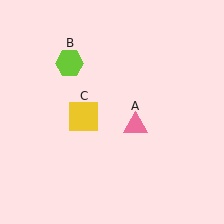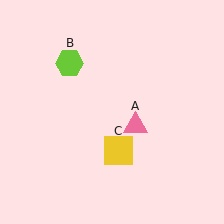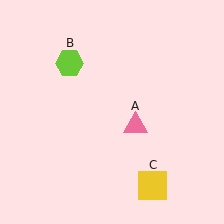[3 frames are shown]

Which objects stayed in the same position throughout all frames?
Pink triangle (object A) and lime hexagon (object B) remained stationary.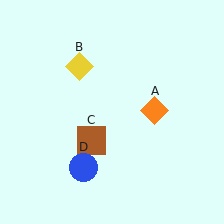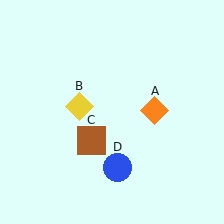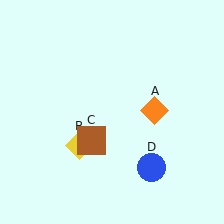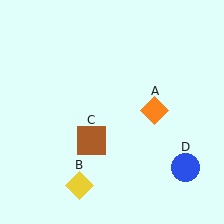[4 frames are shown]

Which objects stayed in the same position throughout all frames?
Orange diamond (object A) and brown square (object C) remained stationary.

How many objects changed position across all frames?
2 objects changed position: yellow diamond (object B), blue circle (object D).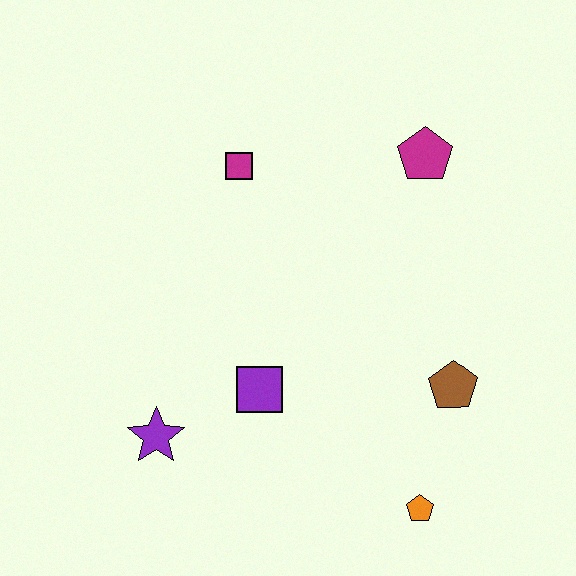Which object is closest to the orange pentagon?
The brown pentagon is closest to the orange pentagon.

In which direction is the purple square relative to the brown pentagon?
The purple square is to the left of the brown pentagon.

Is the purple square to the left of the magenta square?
No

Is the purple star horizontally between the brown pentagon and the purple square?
No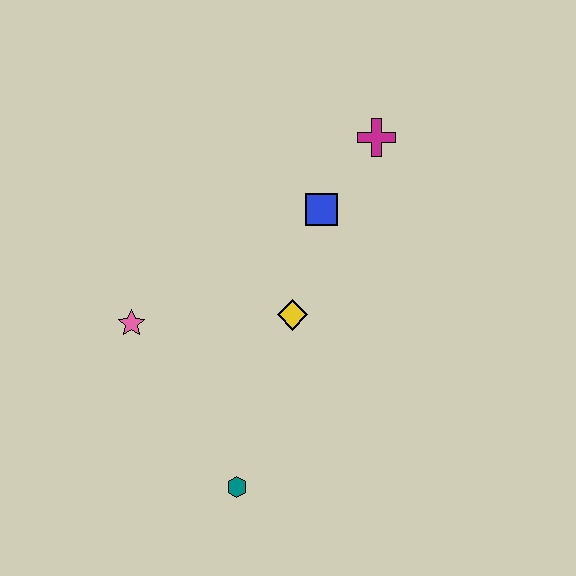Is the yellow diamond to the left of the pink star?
No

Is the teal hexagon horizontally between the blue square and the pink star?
Yes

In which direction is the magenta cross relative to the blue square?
The magenta cross is above the blue square.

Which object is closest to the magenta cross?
The blue square is closest to the magenta cross.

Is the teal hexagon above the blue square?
No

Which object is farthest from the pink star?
The magenta cross is farthest from the pink star.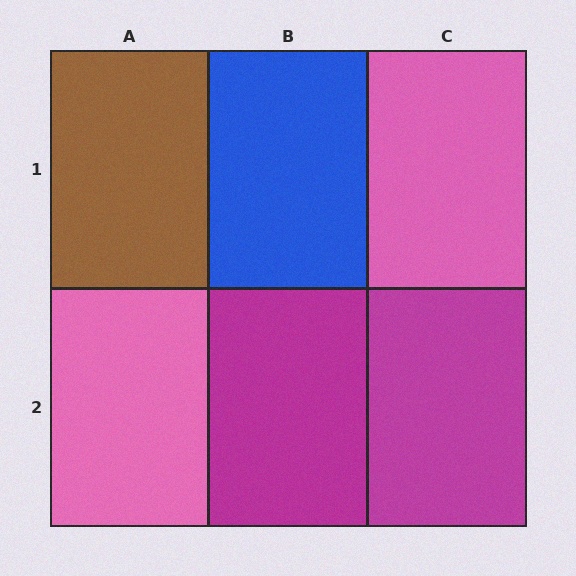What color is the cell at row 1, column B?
Blue.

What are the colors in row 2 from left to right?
Pink, magenta, magenta.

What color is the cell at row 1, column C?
Pink.